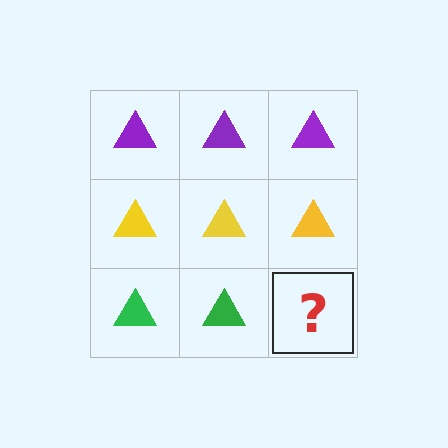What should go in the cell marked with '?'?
The missing cell should contain a green triangle.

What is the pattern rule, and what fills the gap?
The rule is that each row has a consistent color. The gap should be filled with a green triangle.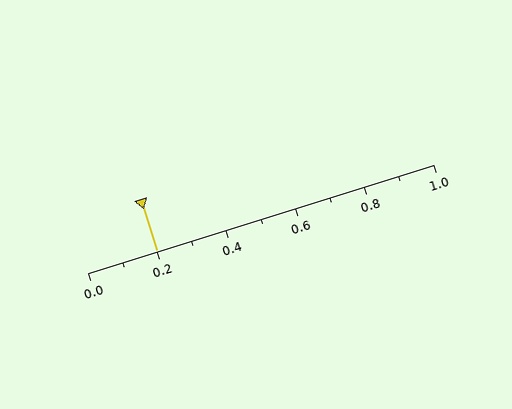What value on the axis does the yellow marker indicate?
The marker indicates approximately 0.2.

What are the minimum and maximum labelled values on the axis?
The axis runs from 0.0 to 1.0.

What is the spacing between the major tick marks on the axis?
The major ticks are spaced 0.2 apart.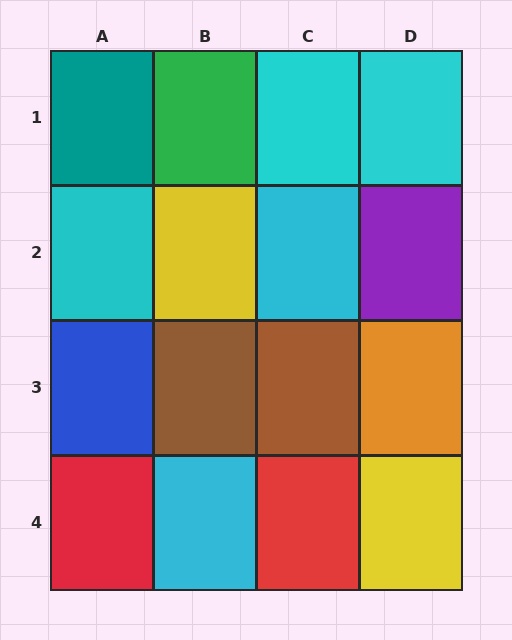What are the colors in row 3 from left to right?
Blue, brown, brown, orange.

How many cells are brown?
2 cells are brown.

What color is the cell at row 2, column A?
Cyan.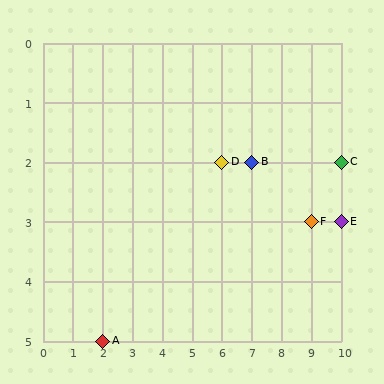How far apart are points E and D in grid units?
Points E and D are 4 columns and 1 row apart (about 4.1 grid units diagonally).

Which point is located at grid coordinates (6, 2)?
Point D is at (6, 2).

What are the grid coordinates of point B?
Point B is at grid coordinates (7, 2).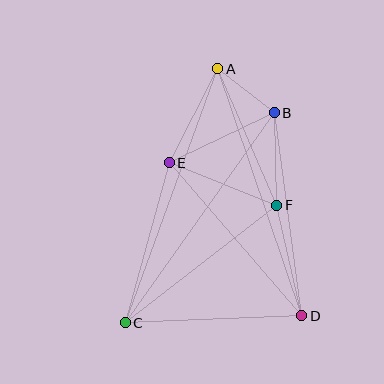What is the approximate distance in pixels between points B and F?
The distance between B and F is approximately 93 pixels.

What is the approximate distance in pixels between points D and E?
The distance between D and E is approximately 202 pixels.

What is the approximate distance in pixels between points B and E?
The distance between B and E is approximately 117 pixels.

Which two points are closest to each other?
Points A and B are closest to each other.